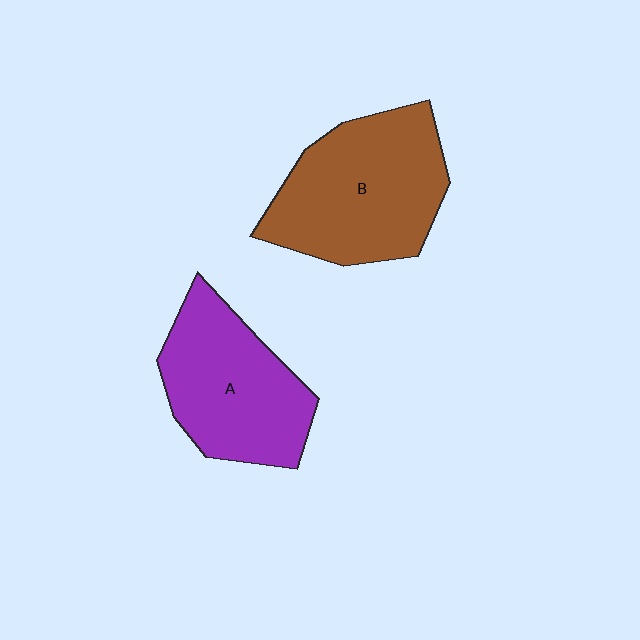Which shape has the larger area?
Shape B (brown).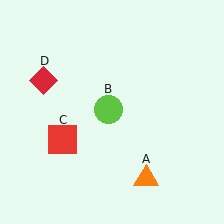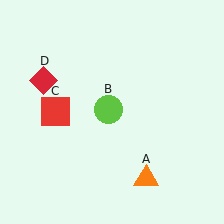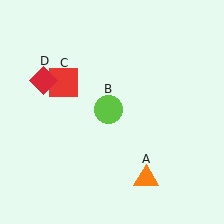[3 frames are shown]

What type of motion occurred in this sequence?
The red square (object C) rotated clockwise around the center of the scene.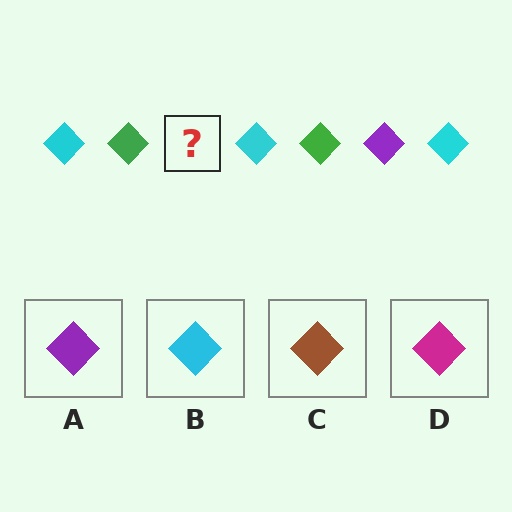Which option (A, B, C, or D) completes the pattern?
A.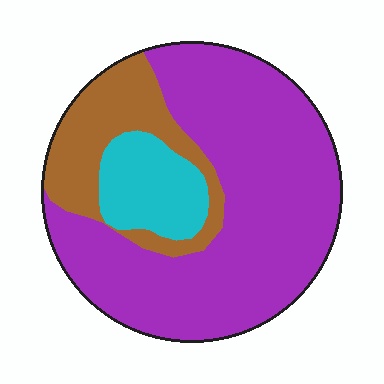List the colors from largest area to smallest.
From largest to smallest: purple, brown, cyan.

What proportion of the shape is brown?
Brown covers 20% of the shape.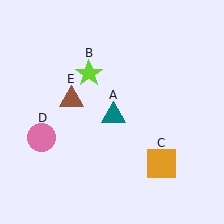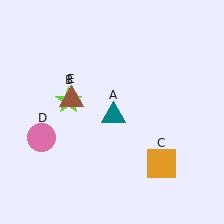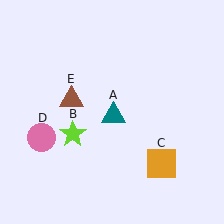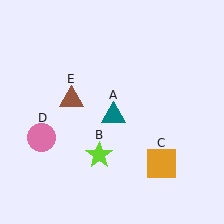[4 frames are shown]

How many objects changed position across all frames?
1 object changed position: lime star (object B).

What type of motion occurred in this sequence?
The lime star (object B) rotated counterclockwise around the center of the scene.